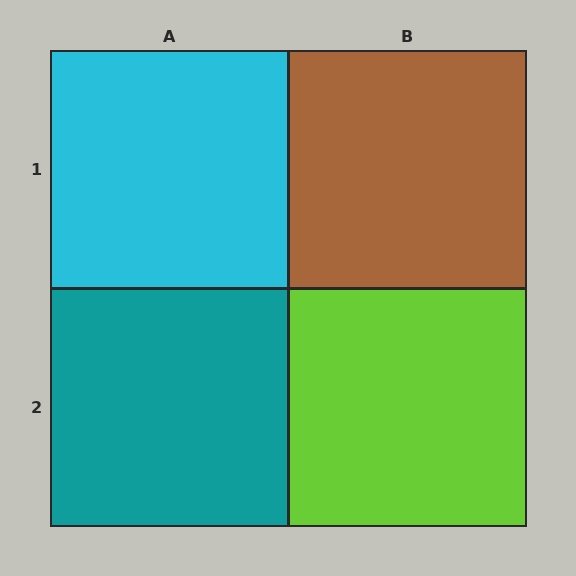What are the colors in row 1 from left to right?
Cyan, brown.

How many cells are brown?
1 cell is brown.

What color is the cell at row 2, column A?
Teal.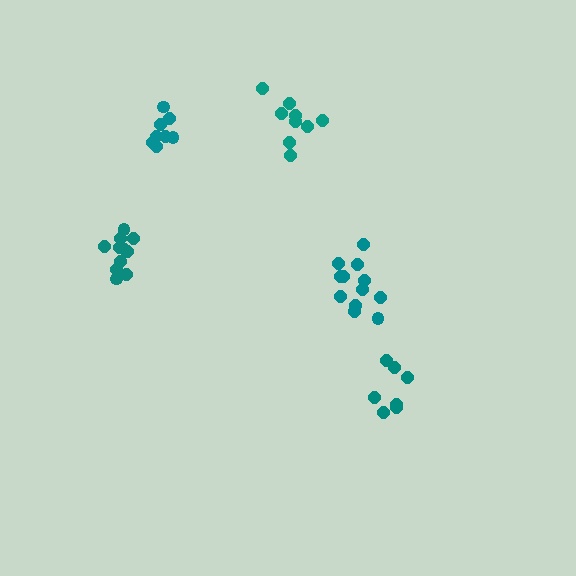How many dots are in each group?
Group 1: 12 dots, Group 2: 12 dots, Group 3: 7 dots, Group 4: 9 dots, Group 5: 8 dots (48 total).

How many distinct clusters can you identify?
There are 5 distinct clusters.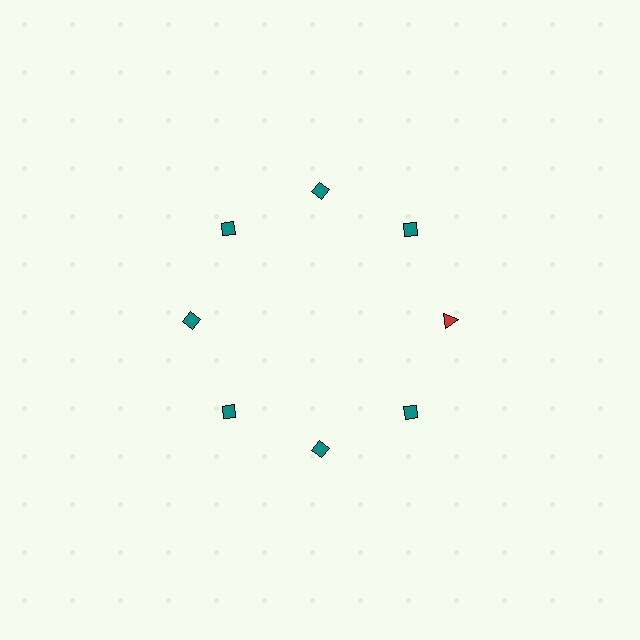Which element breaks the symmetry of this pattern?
The red triangle at roughly the 3 o'clock position breaks the symmetry. All other shapes are teal diamonds.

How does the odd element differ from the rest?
It differs in both color (red instead of teal) and shape (triangle instead of diamond).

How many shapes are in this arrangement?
There are 8 shapes arranged in a ring pattern.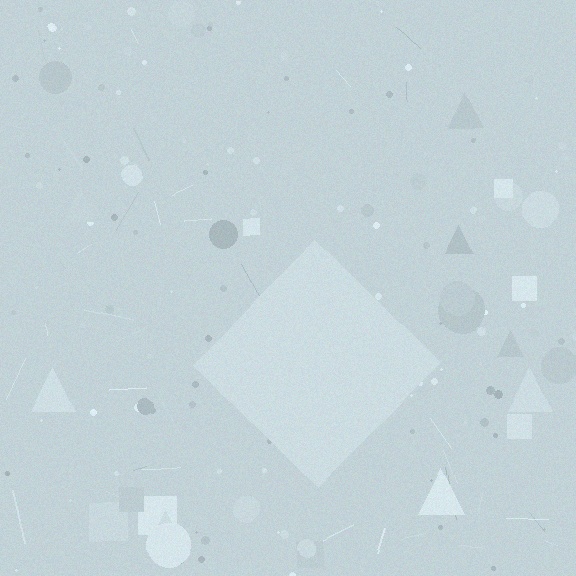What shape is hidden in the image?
A diamond is hidden in the image.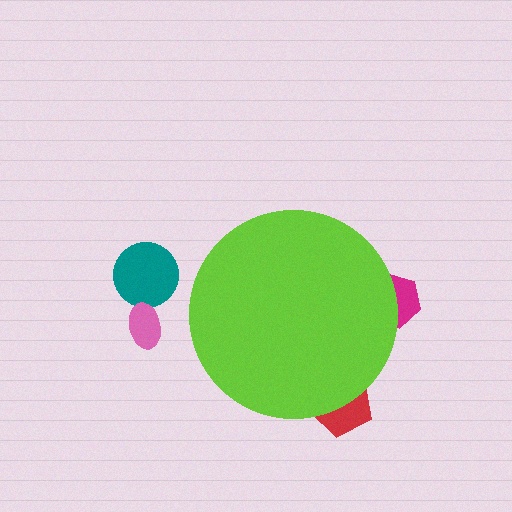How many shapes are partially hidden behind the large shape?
2 shapes are partially hidden.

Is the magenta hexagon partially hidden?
Yes, the magenta hexagon is partially hidden behind the lime circle.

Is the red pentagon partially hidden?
Yes, the red pentagon is partially hidden behind the lime circle.